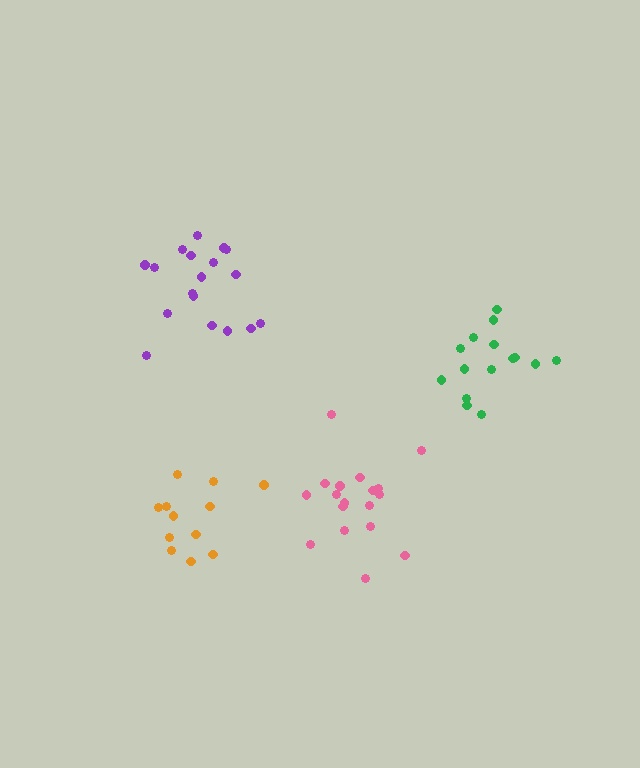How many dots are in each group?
Group 1: 12 dots, Group 2: 18 dots, Group 3: 18 dots, Group 4: 15 dots (63 total).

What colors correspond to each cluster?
The clusters are colored: orange, purple, pink, green.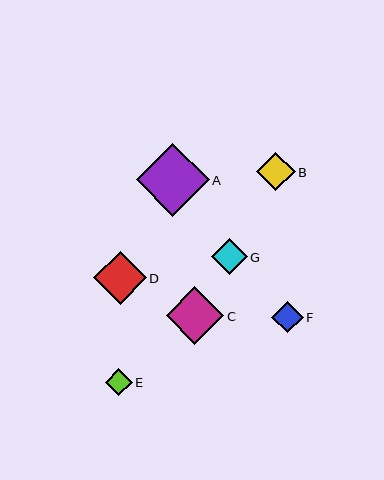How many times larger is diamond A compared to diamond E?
Diamond A is approximately 2.7 times the size of diamond E.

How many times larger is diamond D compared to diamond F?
Diamond D is approximately 1.7 times the size of diamond F.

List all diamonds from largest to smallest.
From largest to smallest: A, C, D, B, G, F, E.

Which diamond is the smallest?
Diamond E is the smallest with a size of approximately 27 pixels.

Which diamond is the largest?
Diamond A is the largest with a size of approximately 73 pixels.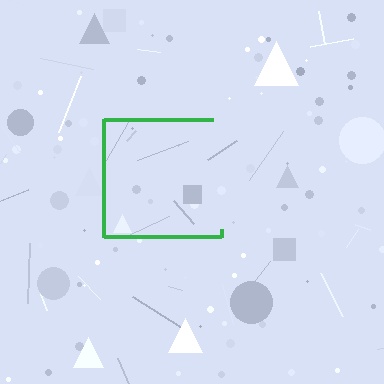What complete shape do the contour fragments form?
The contour fragments form a square.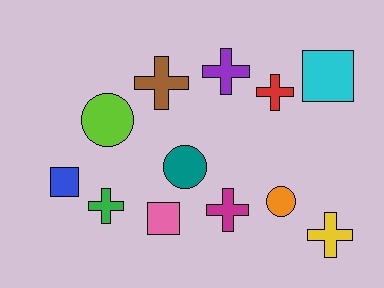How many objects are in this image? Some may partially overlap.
There are 12 objects.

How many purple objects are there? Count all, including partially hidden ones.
There is 1 purple object.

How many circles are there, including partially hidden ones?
There are 3 circles.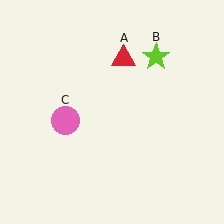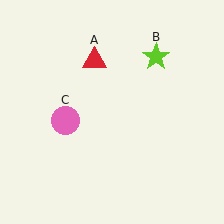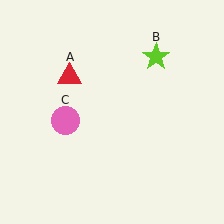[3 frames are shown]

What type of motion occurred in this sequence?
The red triangle (object A) rotated counterclockwise around the center of the scene.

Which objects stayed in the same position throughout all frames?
Lime star (object B) and pink circle (object C) remained stationary.